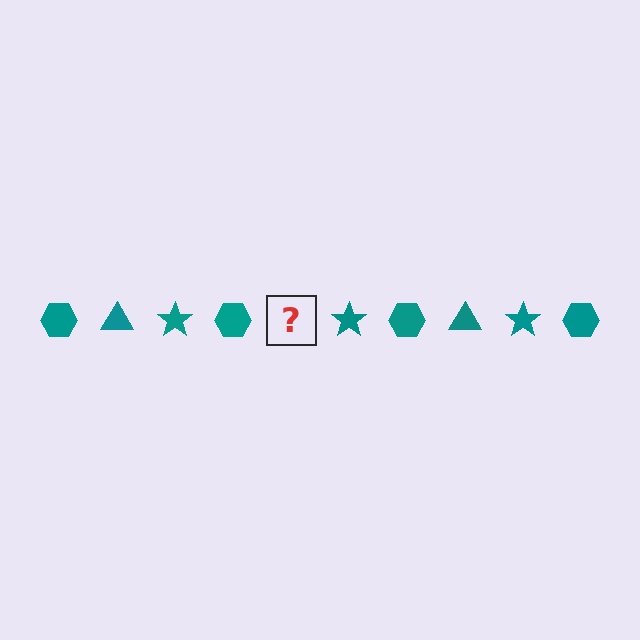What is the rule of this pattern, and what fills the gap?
The rule is that the pattern cycles through hexagon, triangle, star shapes in teal. The gap should be filled with a teal triangle.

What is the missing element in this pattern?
The missing element is a teal triangle.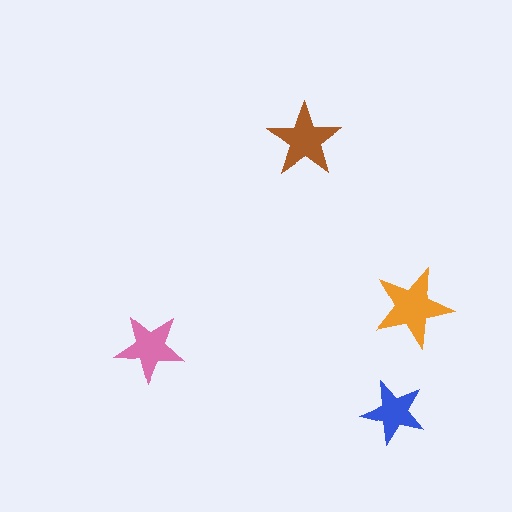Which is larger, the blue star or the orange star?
The orange one.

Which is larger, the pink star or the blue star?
The pink one.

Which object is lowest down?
The blue star is bottommost.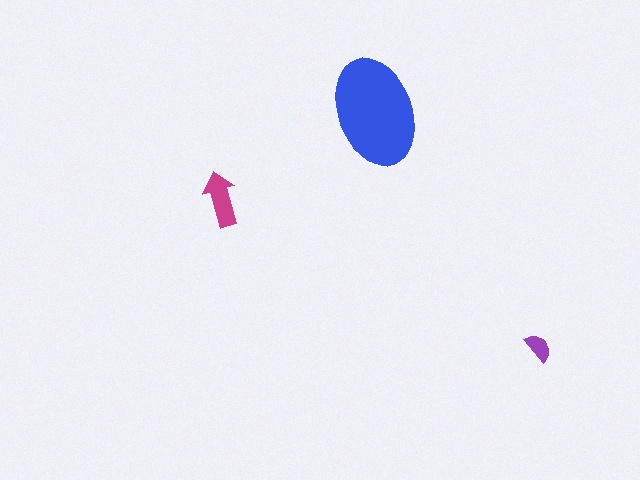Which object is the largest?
The blue ellipse.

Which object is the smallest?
The purple semicircle.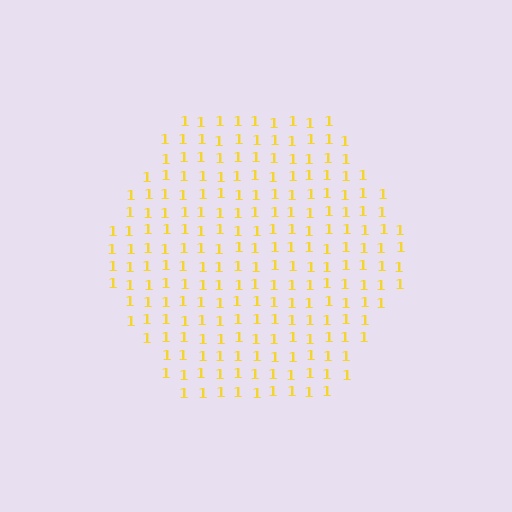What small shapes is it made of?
It is made of small digit 1's.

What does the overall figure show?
The overall figure shows a hexagon.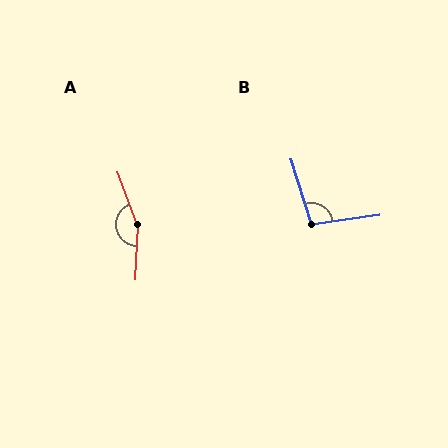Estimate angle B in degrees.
Approximately 100 degrees.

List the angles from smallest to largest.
B (100°), A (157°).